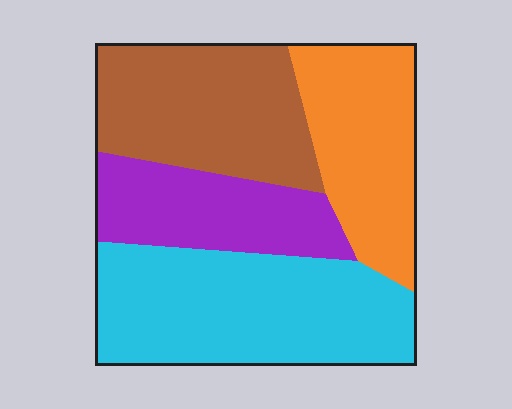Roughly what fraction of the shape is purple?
Purple takes up about one sixth (1/6) of the shape.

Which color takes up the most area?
Cyan, at roughly 35%.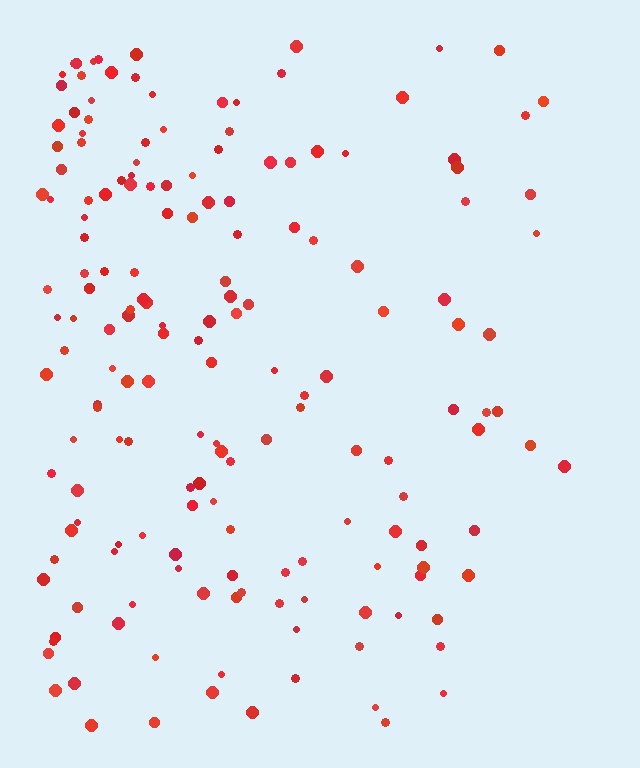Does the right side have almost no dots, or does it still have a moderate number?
Still a moderate number, just noticeably fewer than the left.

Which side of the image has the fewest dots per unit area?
The right.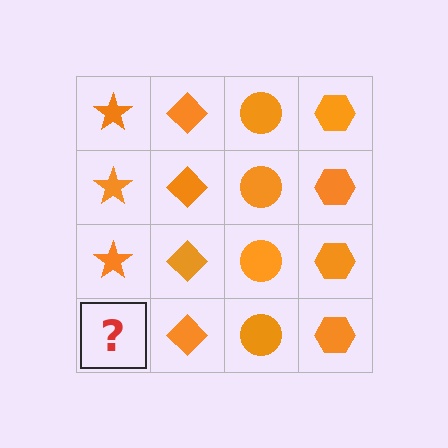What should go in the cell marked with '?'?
The missing cell should contain an orange star.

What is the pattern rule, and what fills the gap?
The rule is that each column has a consistent shape. The gap should be filled with an orange star.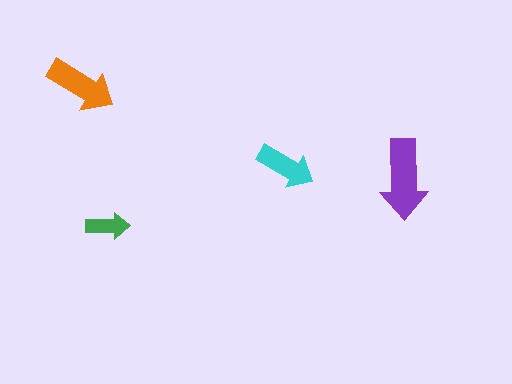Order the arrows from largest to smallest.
the purple one, the orange one, the cyan one, the green one.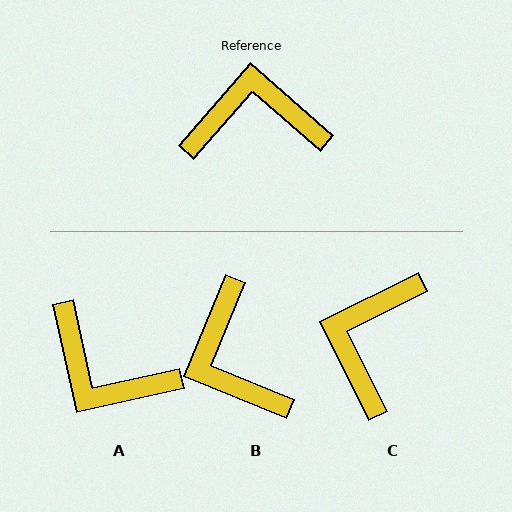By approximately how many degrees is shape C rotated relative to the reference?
Approximately 68 degrees counter-clockwise.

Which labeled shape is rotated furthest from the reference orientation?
A, about 143 degrees away.